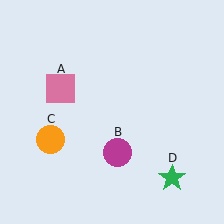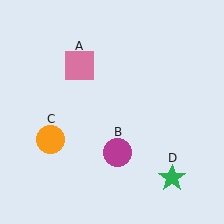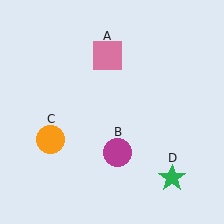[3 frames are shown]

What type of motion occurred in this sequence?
The pink square (object A) rotated clockwise around the center of the scene.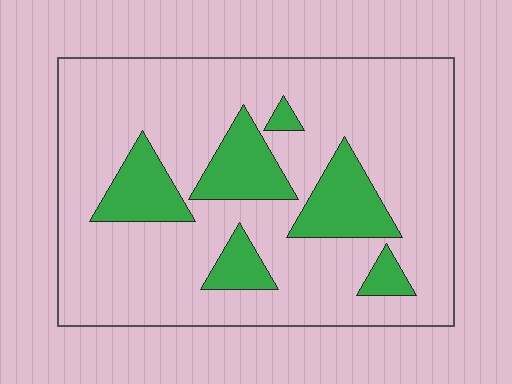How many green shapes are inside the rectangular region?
6.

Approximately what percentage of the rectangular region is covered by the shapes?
Approximately 20%.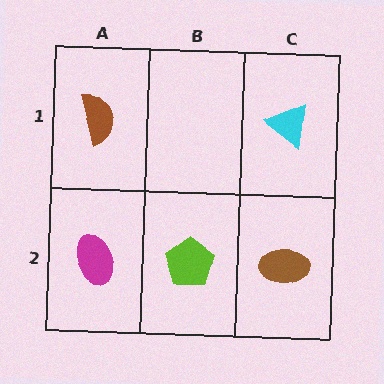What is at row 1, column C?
A cyan triangle.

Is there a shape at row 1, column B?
No, that cell is empty.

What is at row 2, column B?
A lime pentagon.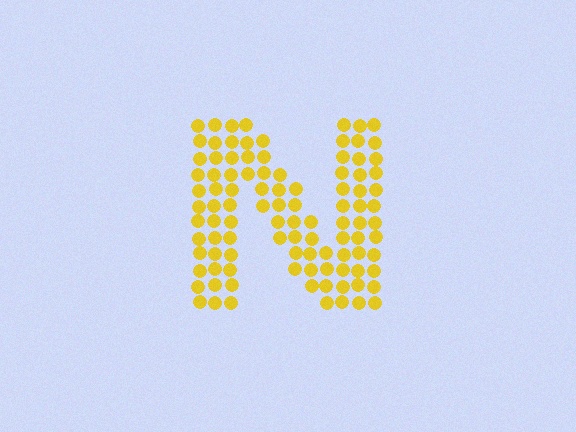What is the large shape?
The large shape is the letter N.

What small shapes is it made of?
It is made of small circles.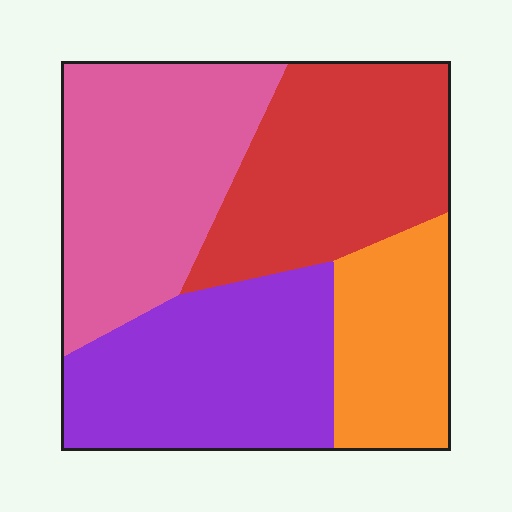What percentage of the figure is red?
Red covers about 25% of the figure.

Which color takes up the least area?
Orange, at roughly 15%.